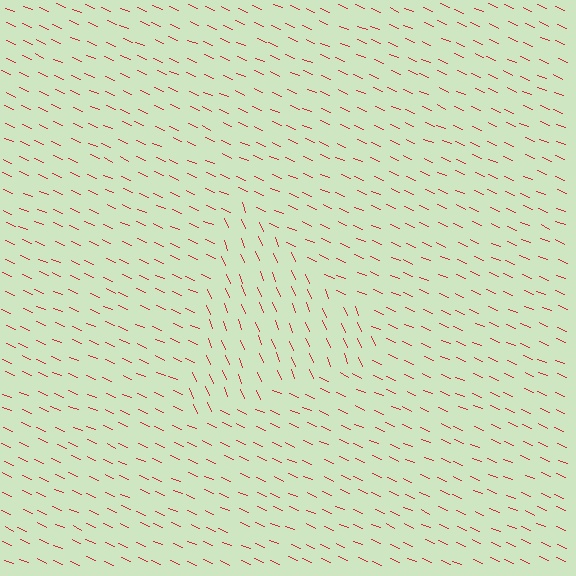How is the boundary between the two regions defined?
The boundary is defined purely by a change in line orientation (approximately 45 degrees difference). All lines are the same color and thickness.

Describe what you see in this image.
The image is filled with small red line segments. A triangle region in the image has lines oriented differently from the surrounding lines, creating a visible texture boundary.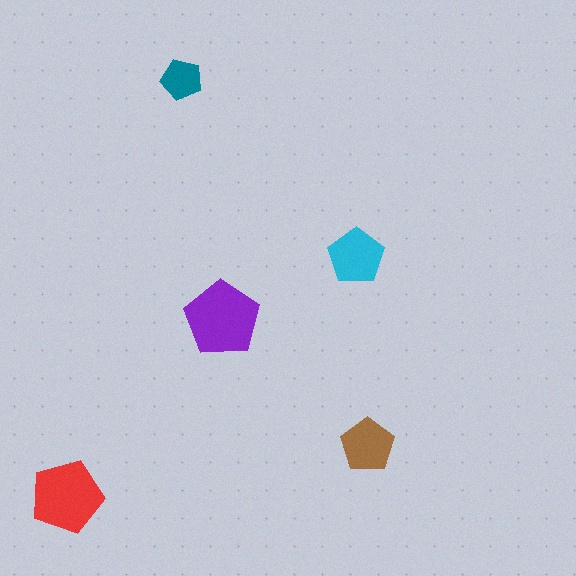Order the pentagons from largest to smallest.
the purple one, the red one, the cyan one, the brown one, the teal one.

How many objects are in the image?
There are 5 objects in the image.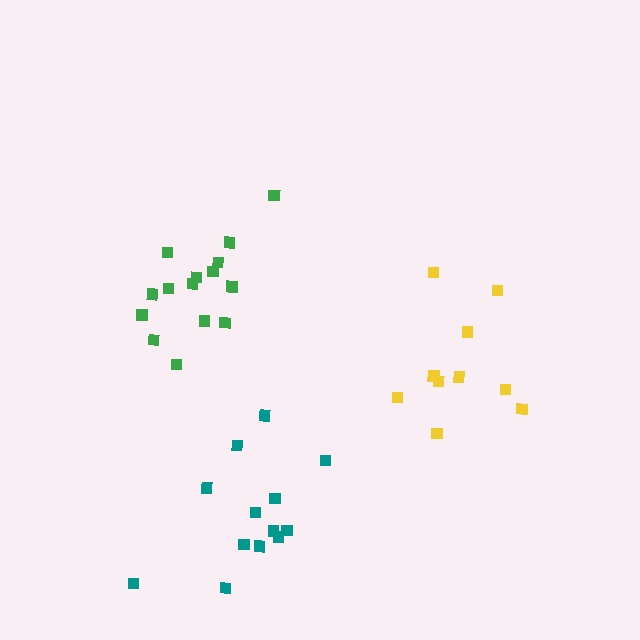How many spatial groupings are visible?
There are 3 spatial groupings.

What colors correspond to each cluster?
The clusters are colored: yellow, teal, green.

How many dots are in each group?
Group 1: 10 dots, Group 2: 13 dots, Group 3: 15 dots (38 total).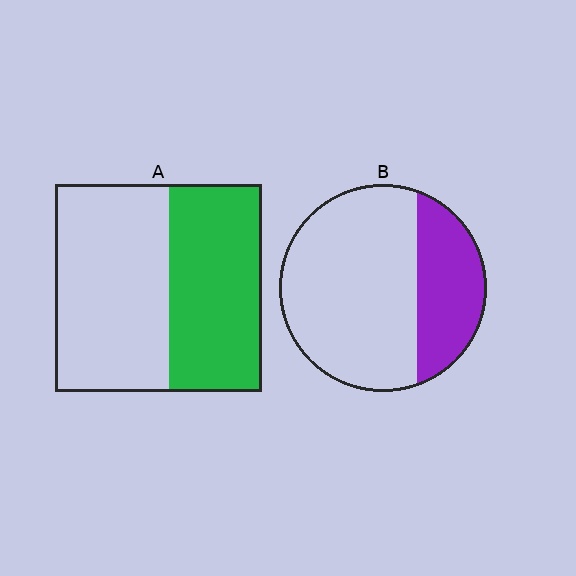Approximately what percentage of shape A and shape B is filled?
A is approximately 45% and B is approximately 30%.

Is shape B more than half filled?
No.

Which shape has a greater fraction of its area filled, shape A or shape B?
Shape A.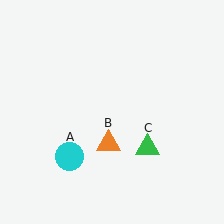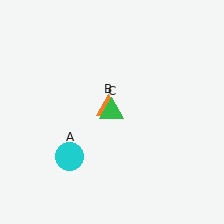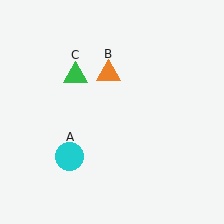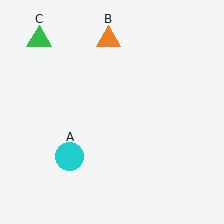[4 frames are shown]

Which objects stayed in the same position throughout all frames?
Cyan circle (object A) remained stationary.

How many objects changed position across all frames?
2 objects changed position: orange triangle (object B), green triangle (object C).